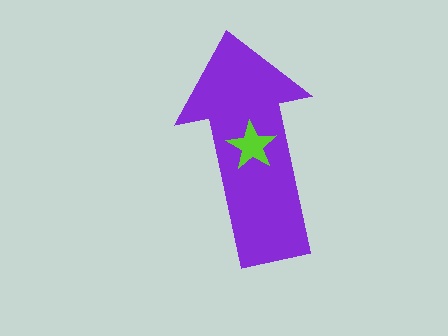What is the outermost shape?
The purple arrow.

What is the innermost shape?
The lime star.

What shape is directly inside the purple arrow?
The lime star.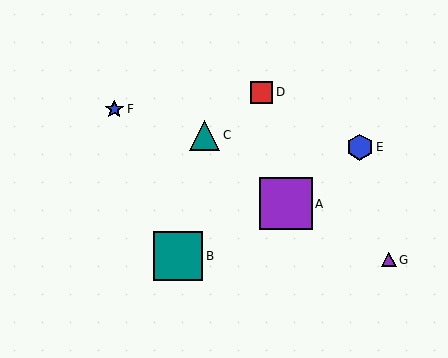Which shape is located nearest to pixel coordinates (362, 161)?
The blue hexagon (labeled E) at (360, 147) is nearest to that location.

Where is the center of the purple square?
The center of the purple square is at (286, 204).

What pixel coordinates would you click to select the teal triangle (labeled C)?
Click at (205, 135) to select the teal triangle C.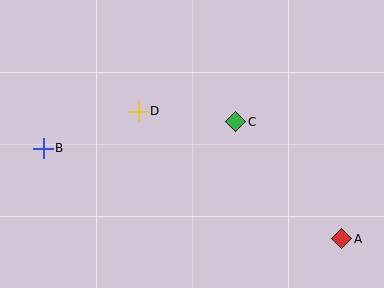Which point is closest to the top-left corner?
Point B is closest to the top-left corner.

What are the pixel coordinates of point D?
Point D is at (138, 111).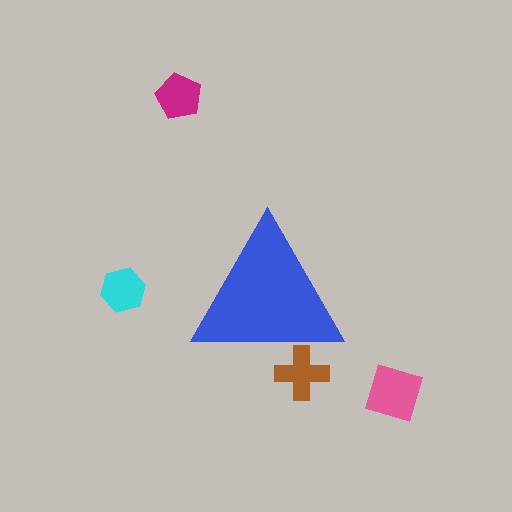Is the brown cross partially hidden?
Yes, the brown cross is partially hidden behind the blue triangle.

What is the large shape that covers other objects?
A blue triangle.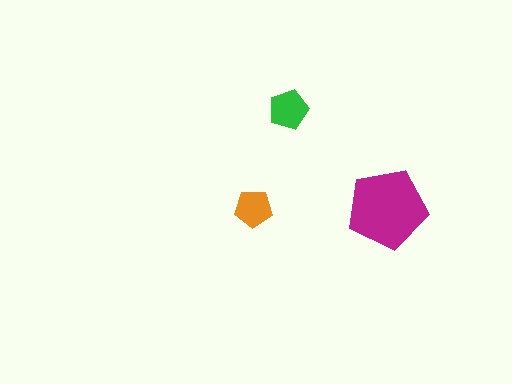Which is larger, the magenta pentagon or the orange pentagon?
The magenta one.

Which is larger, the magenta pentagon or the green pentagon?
The magenta one.